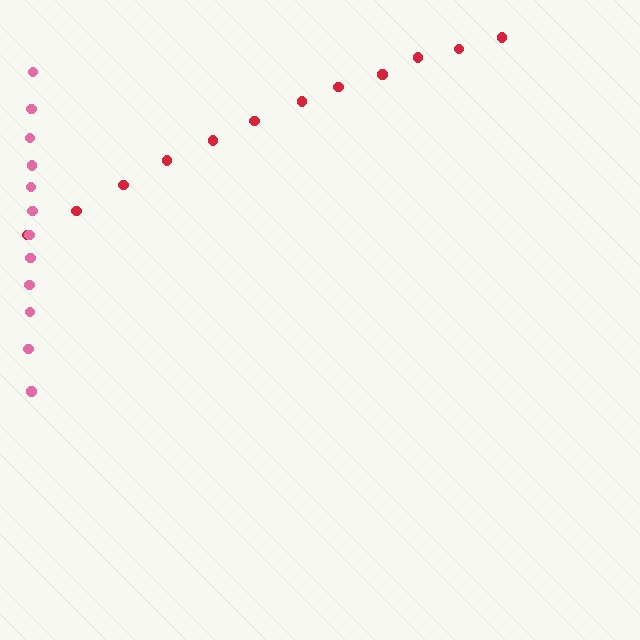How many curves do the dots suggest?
There are 2 distinct paths.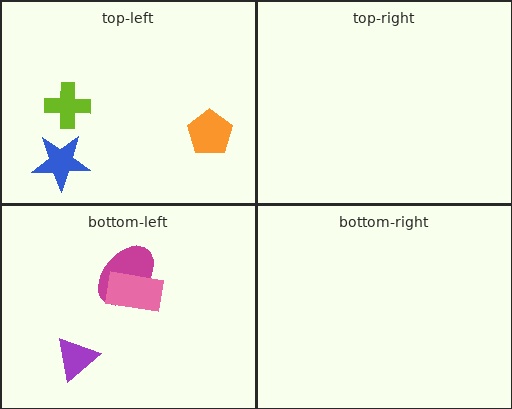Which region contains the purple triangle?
The bottom-left region.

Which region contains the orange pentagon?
The top-left region.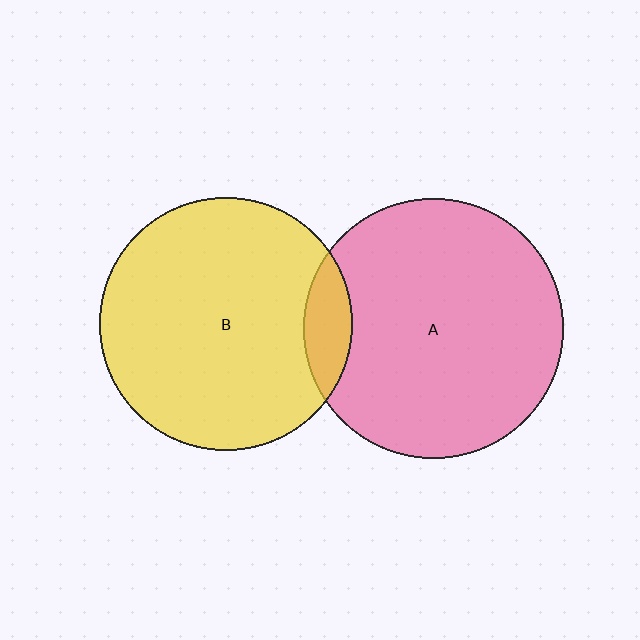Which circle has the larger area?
Circle A (pink).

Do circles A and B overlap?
Yes.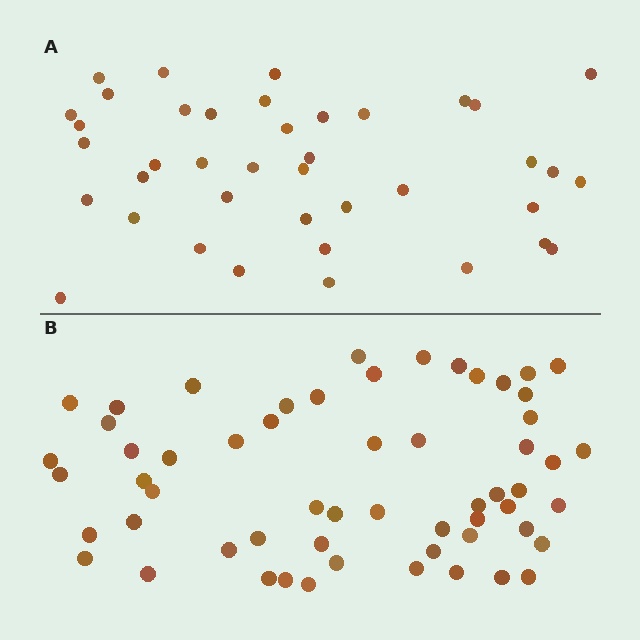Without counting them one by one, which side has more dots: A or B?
Region B (the bottom region) has more dots.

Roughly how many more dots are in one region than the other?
Region B has approximately 20 more dots than region A.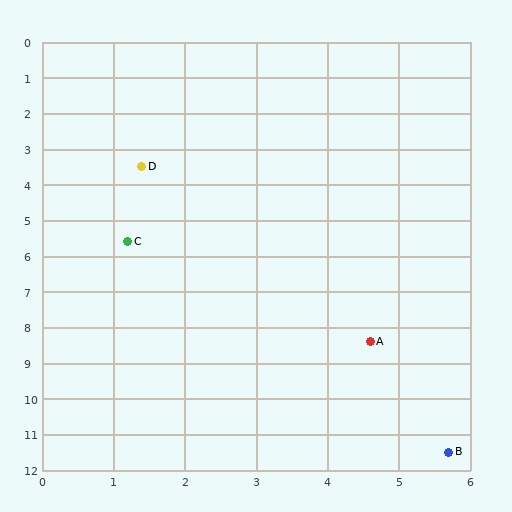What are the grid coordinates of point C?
Point C is at approximately (1.2, 5.6).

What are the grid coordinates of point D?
Point D is at approximately (1.4, 3.5).